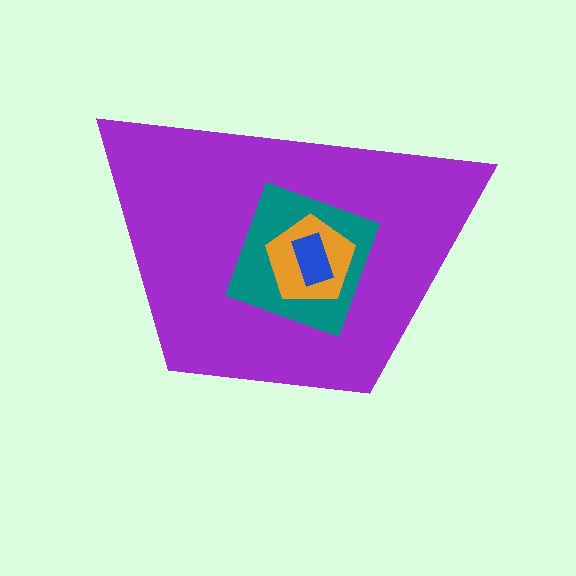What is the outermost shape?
The purple trapezoid.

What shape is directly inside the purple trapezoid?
The teal square.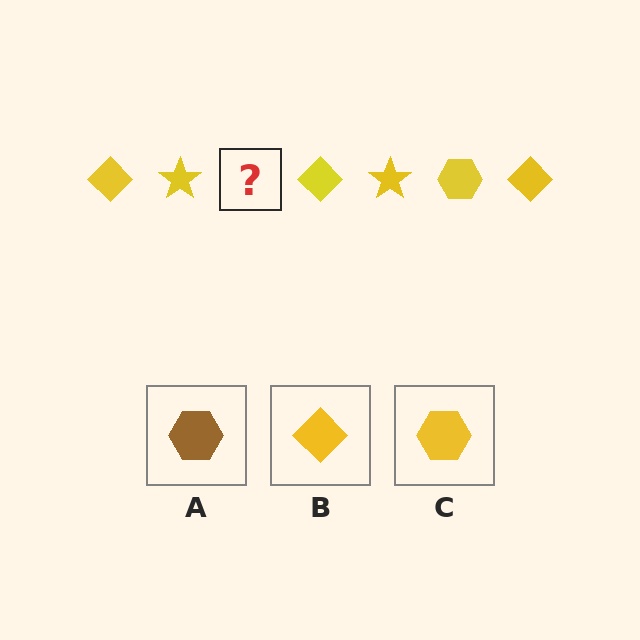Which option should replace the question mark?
Option C.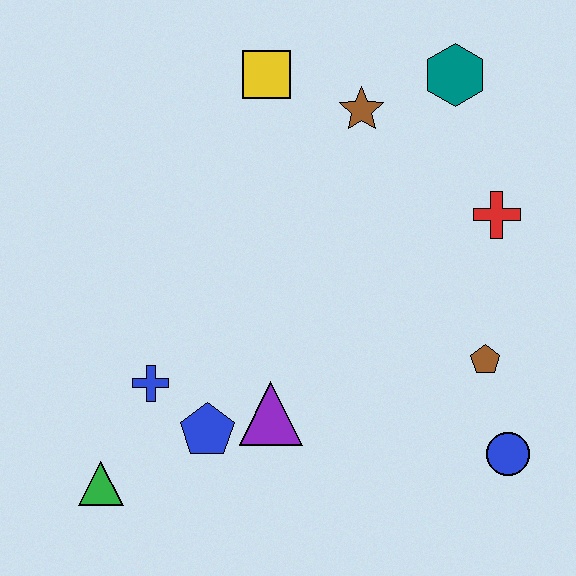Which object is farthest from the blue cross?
The teal hexagon is farthest from the blue cross.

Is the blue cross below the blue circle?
No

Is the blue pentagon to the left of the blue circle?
Yes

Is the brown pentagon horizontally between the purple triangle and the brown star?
No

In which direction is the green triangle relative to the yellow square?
The green triangle is below the yellow square.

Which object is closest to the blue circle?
The brown pentagon is closest to the blue circle.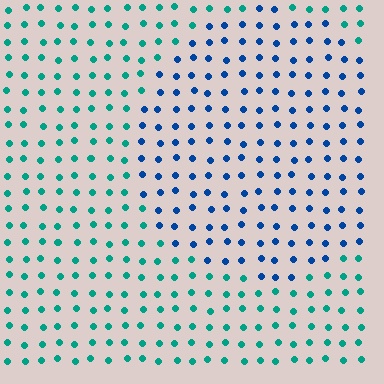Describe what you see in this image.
The image is filled with small teal elements in a uniform arrangement. A circle-shaped region is visible where the elements are tinted to a slightly different hue, forming a subtle color boundary.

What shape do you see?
I see a circle.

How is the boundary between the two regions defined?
The boundary is defined purely by a slight shift in hue (about 45 degrees). Spacing, size, and orientation are identical on both sides.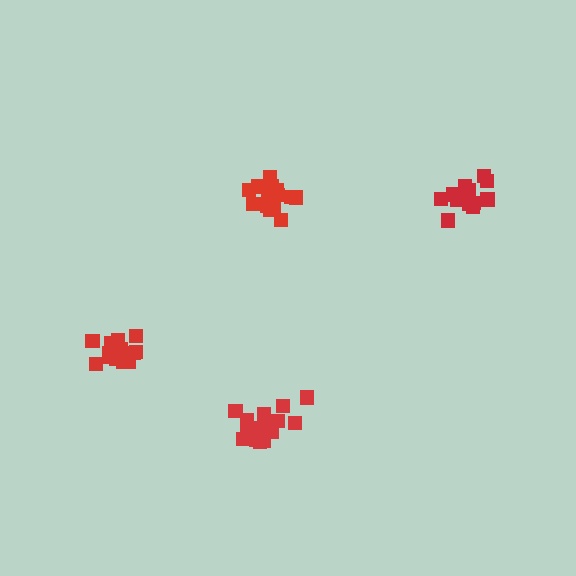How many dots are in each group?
Group 1: 13 dots, Group 2: 16 dots, Group 3: 13 dots, Group 4: 18 dots (60 total).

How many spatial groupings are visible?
There are 4 spatial groupings.